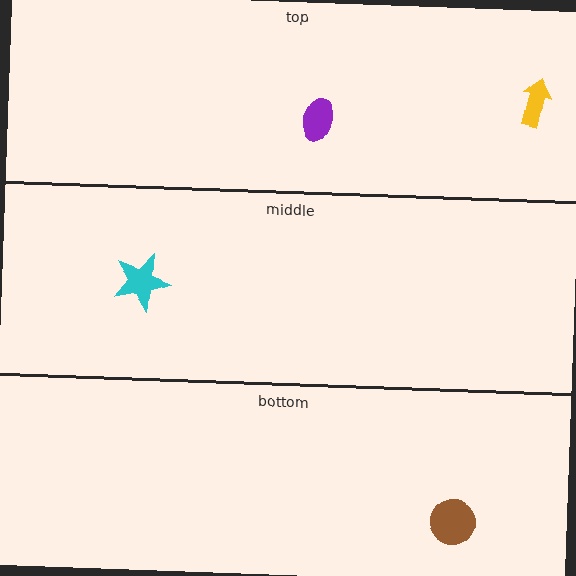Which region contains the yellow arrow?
The top region.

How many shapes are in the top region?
2.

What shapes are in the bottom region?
The brown circle.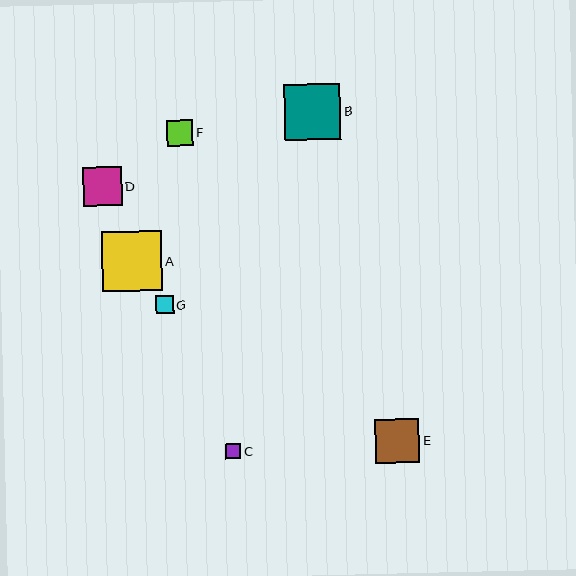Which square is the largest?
Square A is the largest with a size of approximately 60 pixels.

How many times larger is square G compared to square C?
Square G is approximately 1.2 times the size of square C.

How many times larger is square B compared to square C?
Square B is approximately 3.7 times the size of square C.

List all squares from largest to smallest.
From largest to smallest: A, B, E, D, F, G, C.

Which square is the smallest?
Square C is the smallest with a size of approximately 15 pixels.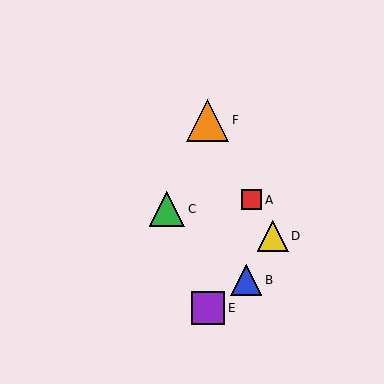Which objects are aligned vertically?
Objects E, F are aligned vertically.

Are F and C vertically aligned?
No, F is at x≈208 and C is at x≈167.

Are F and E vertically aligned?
Yes, both are at x≈208.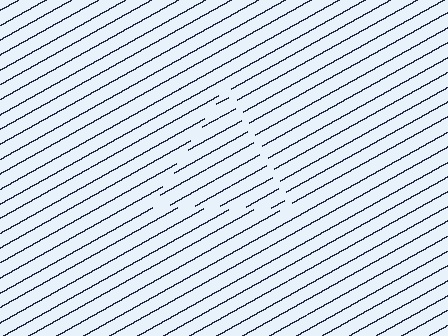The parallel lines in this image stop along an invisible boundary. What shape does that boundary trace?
An illusory triangle. The interior of the shape contains the same grating, shifted by half a period — the contour is defined by the phase discontinuity where line-ends from the inner and outer gratings abut.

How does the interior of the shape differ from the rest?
The interior of the shape contains the same grating, shifted by half a period — the contour is defined by the phase discontinuity where line-ends from the inner and outer gratings abut.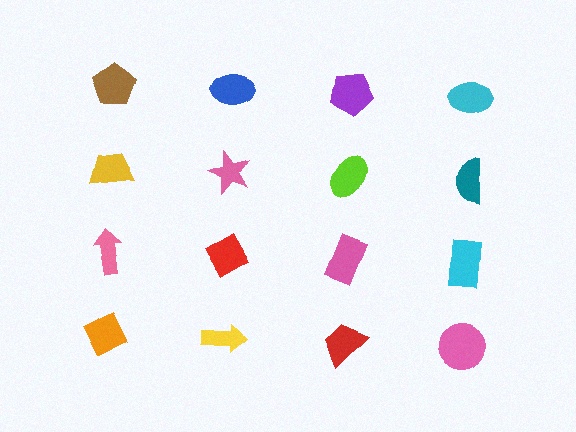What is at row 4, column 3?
A red trapezoid.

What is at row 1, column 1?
A brown pentagon.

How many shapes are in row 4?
4 shapes.